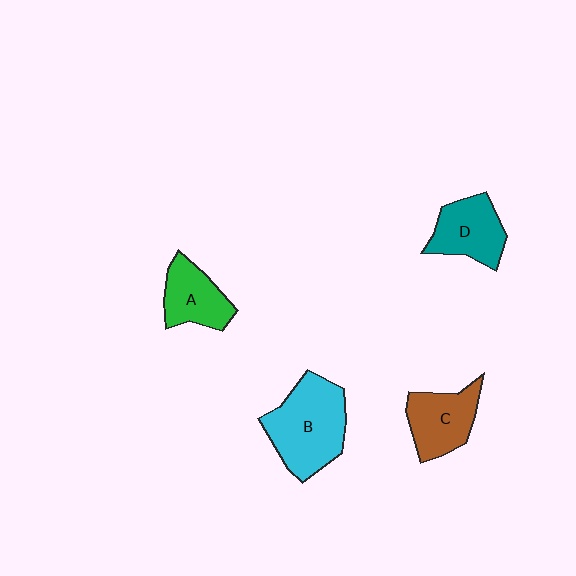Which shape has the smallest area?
Shape A (green).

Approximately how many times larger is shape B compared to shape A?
Approximately 1.7 times.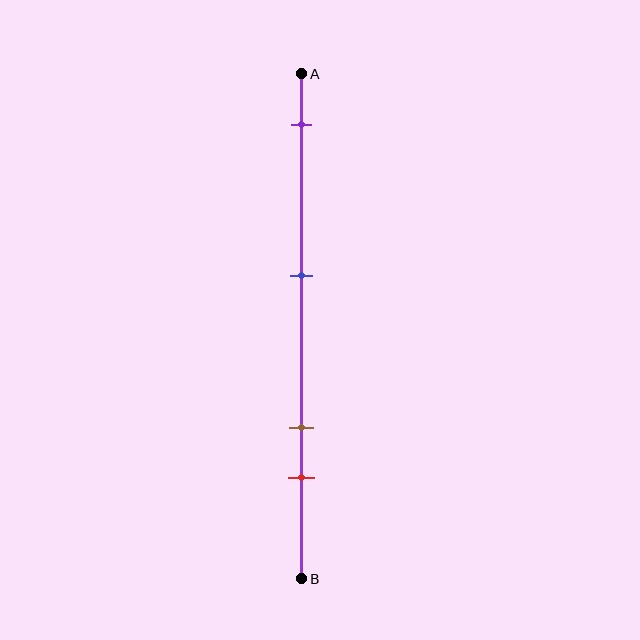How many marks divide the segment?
There are 4 marks dividing the segment.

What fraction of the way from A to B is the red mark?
The red mark is approximately 80% (0.8) of the way from A to B.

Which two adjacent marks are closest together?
The brown and red marks are the closest adjacent pair.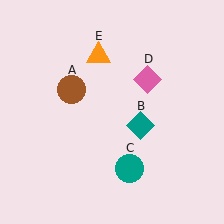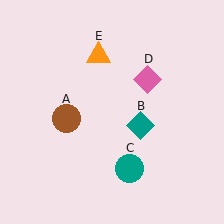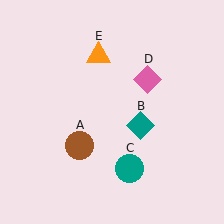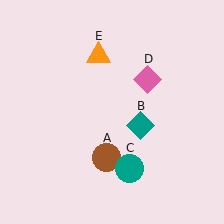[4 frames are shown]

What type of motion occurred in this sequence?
The brown circle (object A) rotated counterclockwise around the center of the scene.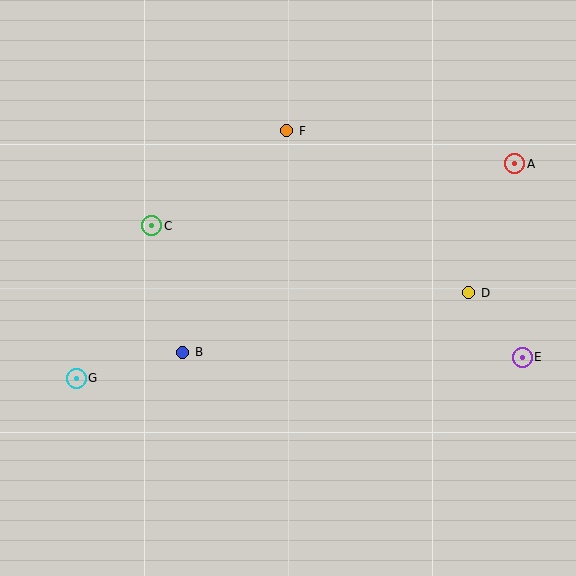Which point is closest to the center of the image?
Point B at (183, 352) is closest to the center.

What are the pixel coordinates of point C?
Point C is at (152, 226).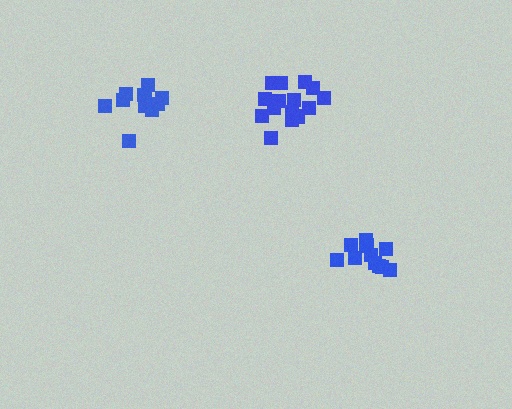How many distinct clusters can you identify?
There are 3 distinct clusters.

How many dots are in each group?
Group 1: 16 dots, Group 2: 12 dots, Group 3: 11 dots (39 total).